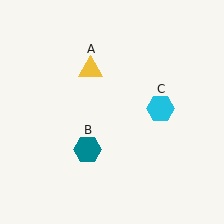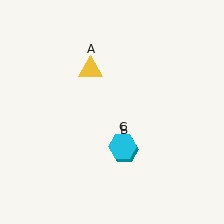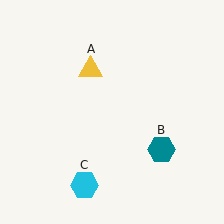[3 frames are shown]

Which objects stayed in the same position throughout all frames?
Yellow triangle (object A) remained stationary.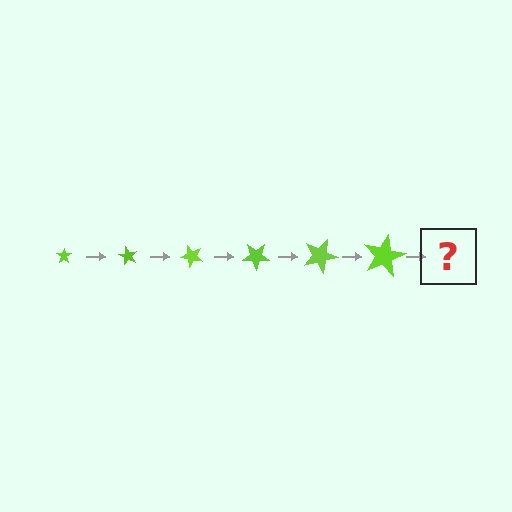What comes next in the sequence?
The next element should be a star, larger than the previous one and rotated 360 degrees from the start.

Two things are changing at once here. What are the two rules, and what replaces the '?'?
The two rules are that the star grows larger each step and it rotates 60 degrees each step. The '?' should be a star, larger than the previous one and rotated 360 degrees from the start.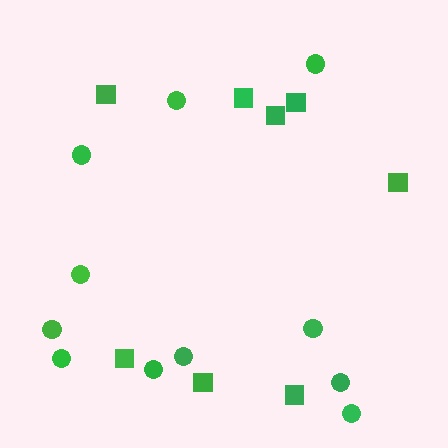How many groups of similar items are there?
There are 2 groups: one group of squares (8) and one group of circles (11).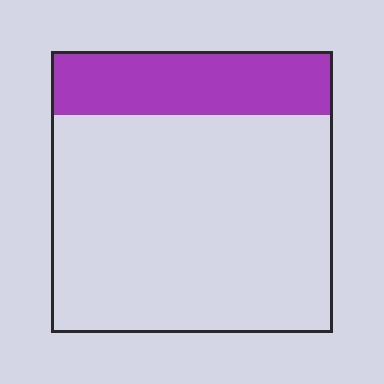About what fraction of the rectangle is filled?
About one quarter (1/4).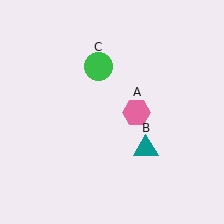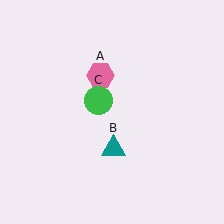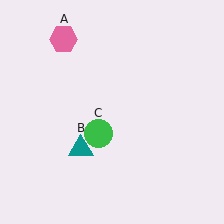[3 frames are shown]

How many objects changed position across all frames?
3 objects changed position: pink hexagon (object A), teal triangle (object B), green circle (object C).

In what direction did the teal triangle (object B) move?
The teal triangle (object B) moved left.